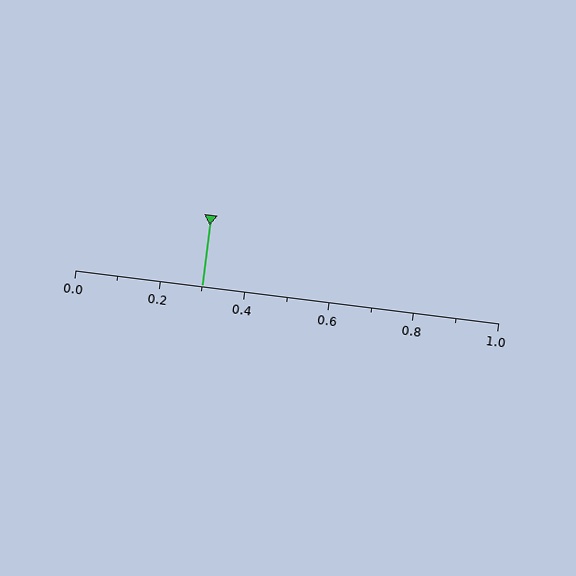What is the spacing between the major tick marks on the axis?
The major ticks are spaced 0.2 apart.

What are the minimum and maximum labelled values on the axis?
The axis runs from 0.0 to 1.0.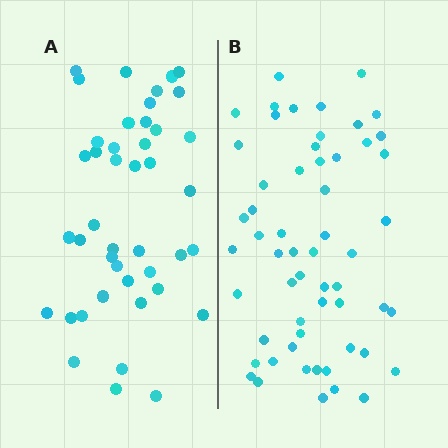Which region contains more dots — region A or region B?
Region B (the right region) has more dots.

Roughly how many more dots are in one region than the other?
Region B has approximately 15 more dots than region A.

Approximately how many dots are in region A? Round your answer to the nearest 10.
About 40 dots. (The exact count is 43, which rounds to 40.)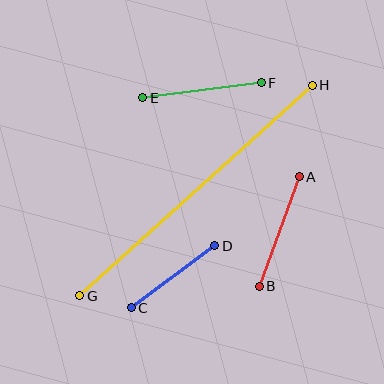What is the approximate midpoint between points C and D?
The midpoint is at approximately (173, 277) pixels.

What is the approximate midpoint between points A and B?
The midpoint is at approximately (279, 231) pixels.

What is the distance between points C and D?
The distance is approximately 104 pixels.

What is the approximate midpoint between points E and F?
The midpoint is at approximately (202, 90) pixels.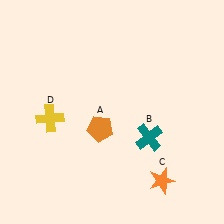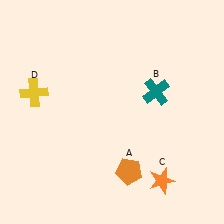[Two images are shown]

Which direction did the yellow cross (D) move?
The yellow cross (D) moved up.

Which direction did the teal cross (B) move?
The teal cross (B) moved up.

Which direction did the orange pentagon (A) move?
The orange pentagon (A) moved down.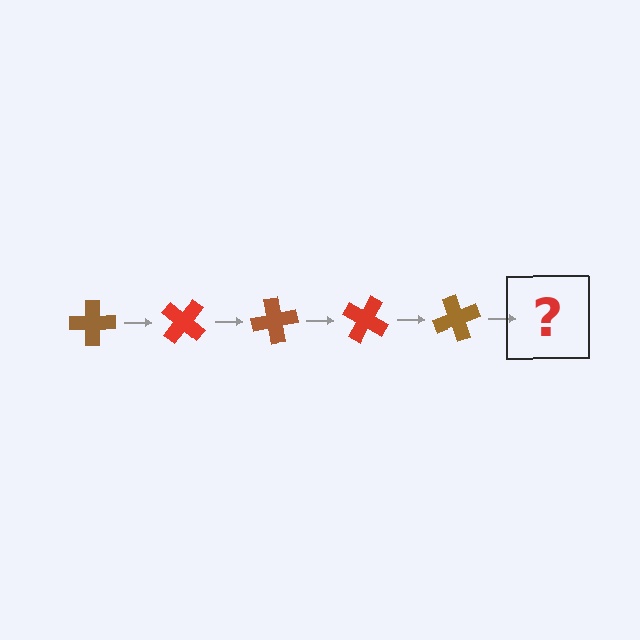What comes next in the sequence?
The next element should be a red cross, rotated 200 degrees from the start.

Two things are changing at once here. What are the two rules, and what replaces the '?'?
The two rules are that it rotates 40 degrees each step and the color cycles through brown and red. The '?' should be a red cross, rotated 200 degrees from the start.